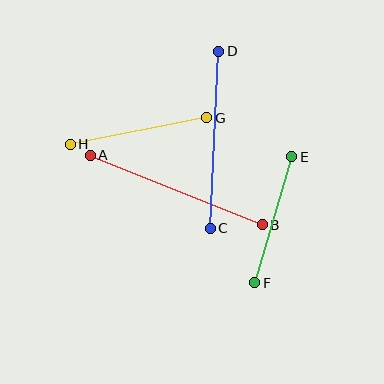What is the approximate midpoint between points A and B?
The midpoint is at approximately (176, 190) pixels.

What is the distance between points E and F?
The distance is approximately 132 pixels.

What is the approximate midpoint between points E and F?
The midpoint is at approximately (273, 220) pixels.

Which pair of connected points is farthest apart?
Points A and B are farthest apart.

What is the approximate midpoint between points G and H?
The midpoint is at approximately (139, 131) pixels.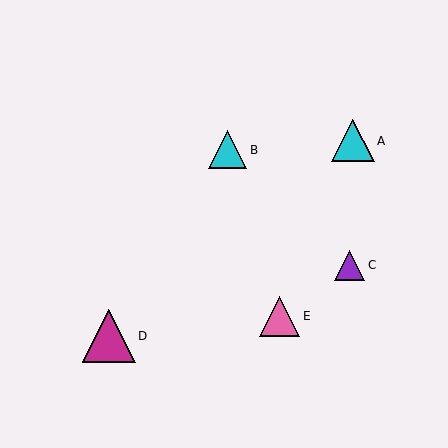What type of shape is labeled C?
Shape C is a purple triangle.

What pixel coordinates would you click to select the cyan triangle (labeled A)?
Click at (353, 141) to select the cyan triangle A.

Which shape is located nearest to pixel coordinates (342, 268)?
The purple triangle (labeled C) at (350, 265) is nearest to that location.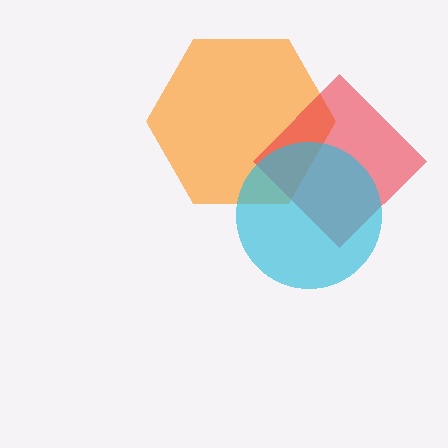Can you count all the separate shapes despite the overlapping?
Yes, there are 3 separate shapes.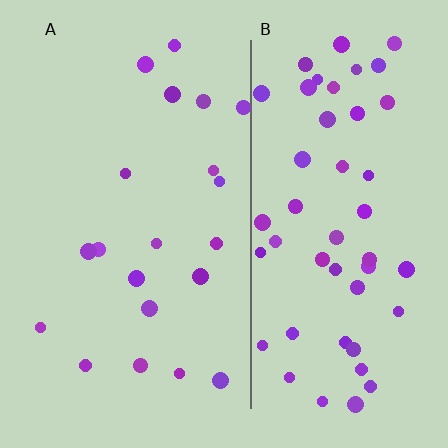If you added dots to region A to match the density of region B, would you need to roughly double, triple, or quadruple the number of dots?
Approximately double.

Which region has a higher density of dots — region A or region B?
B (the right).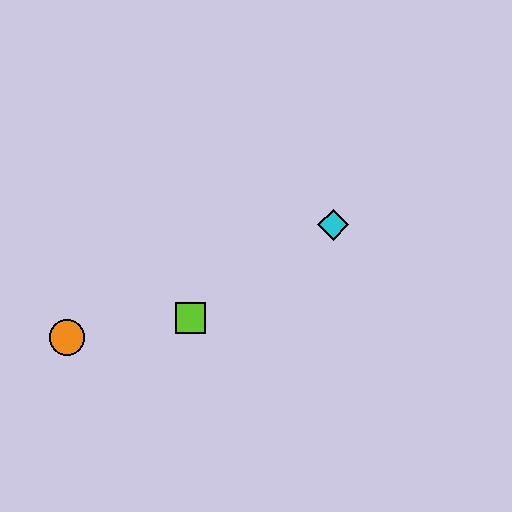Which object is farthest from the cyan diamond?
The orange circle is farthest from the cyan diamond.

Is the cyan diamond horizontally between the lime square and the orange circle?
No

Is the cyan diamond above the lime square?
Yes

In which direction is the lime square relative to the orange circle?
The lime square is to the right of the orange circle.